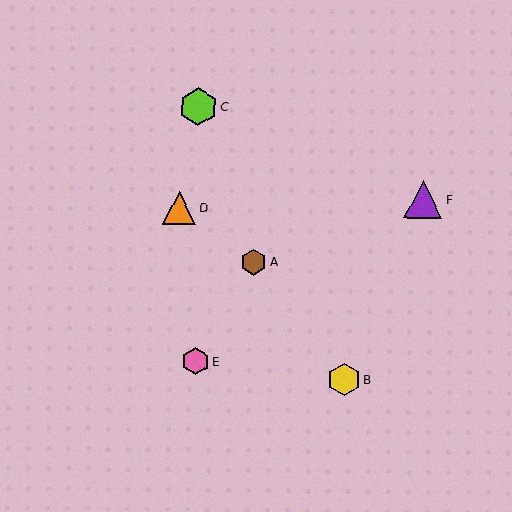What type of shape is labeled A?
Shape A is a brown hexagon.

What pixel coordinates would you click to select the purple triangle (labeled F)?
Click at (423, 200) to select the purple triangle F.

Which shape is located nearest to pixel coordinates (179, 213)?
The orange triangle (labeled D) at (179, 209) is nearest to that location.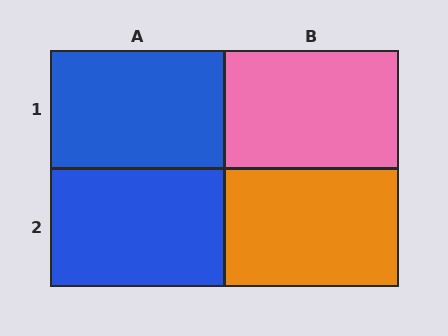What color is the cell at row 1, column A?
Blue.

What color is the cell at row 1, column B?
Pink.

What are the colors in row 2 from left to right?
Blue, orange.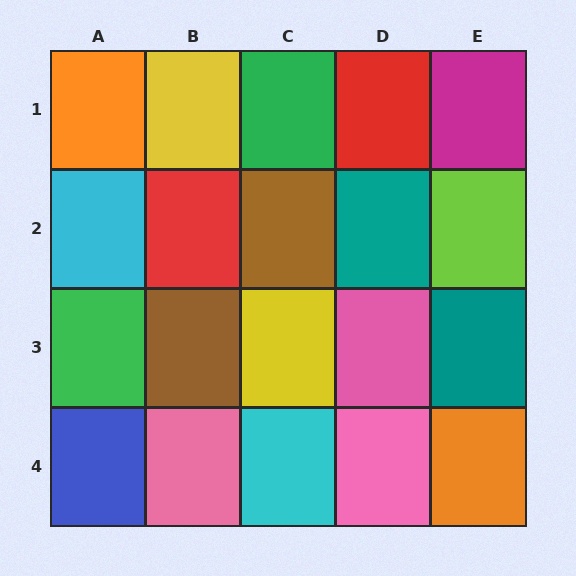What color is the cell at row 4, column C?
Cyan.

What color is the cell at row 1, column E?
Magenta.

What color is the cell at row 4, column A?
Blue.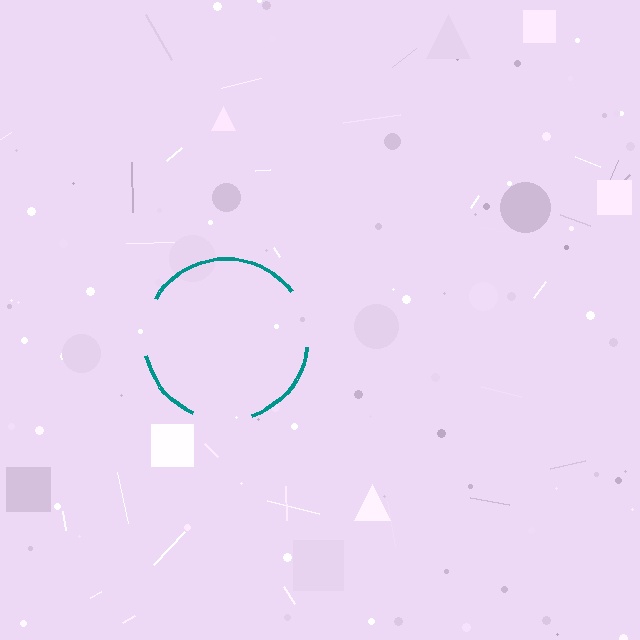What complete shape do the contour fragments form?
The contour fragments form a circle.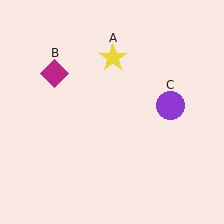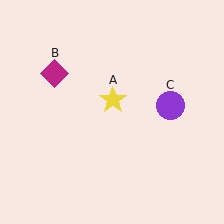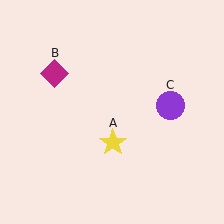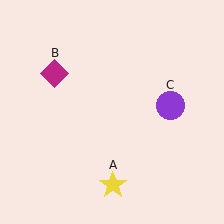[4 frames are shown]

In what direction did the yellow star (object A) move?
The yellow star (object A) moved down.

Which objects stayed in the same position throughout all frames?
Magenta diamond (object B) and purple circle (object C) remained stationary.